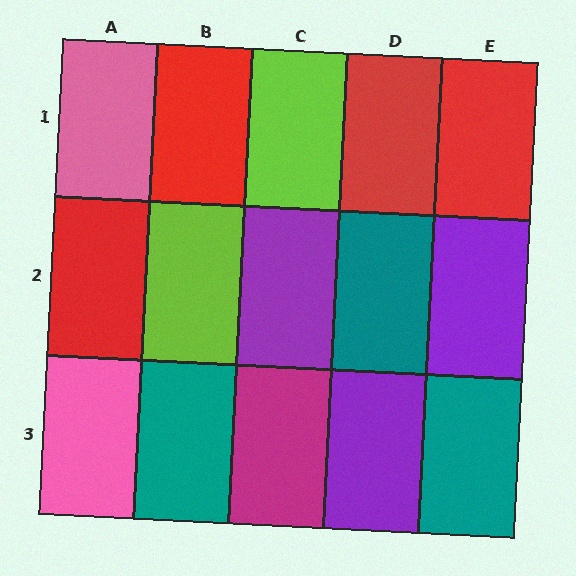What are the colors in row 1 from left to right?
Pink, red, lime, red, red.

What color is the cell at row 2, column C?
Purple.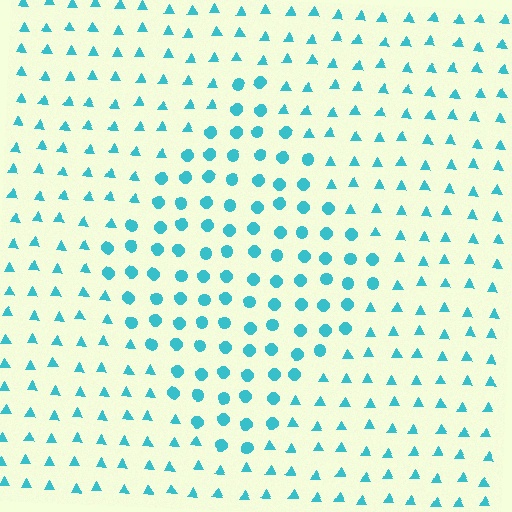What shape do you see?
I see a diamond.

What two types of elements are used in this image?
The image uses circles inside the diamond region and triangles outside it.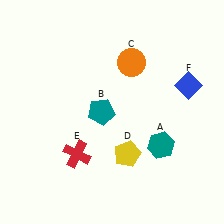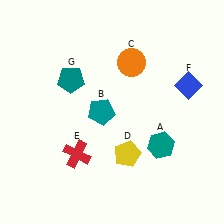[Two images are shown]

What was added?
A teal pentagon (G) was added in Image 2.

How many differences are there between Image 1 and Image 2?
There is 1 difference between the two images.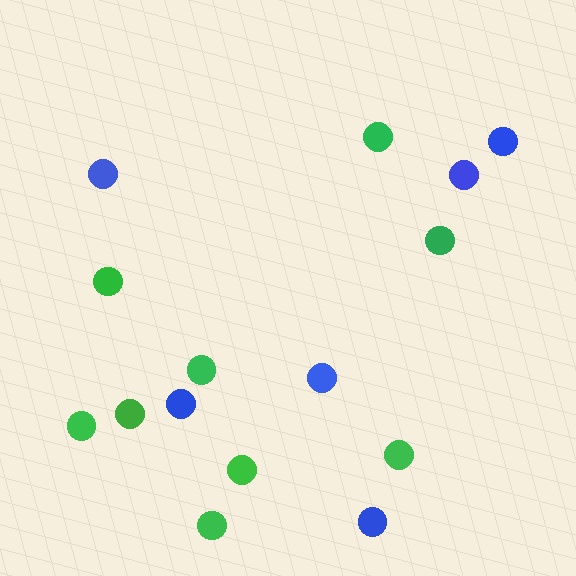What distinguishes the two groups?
There are 2 groups: one group of green circles (9) and one group of blue circles (6).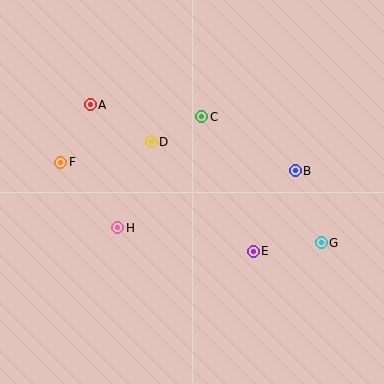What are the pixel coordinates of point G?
Point G is at (321, 243).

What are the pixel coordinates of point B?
Point B is at (295, 171).